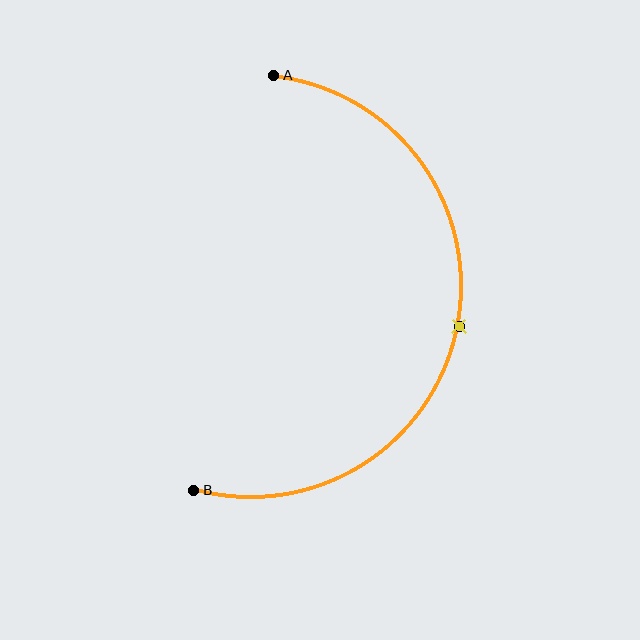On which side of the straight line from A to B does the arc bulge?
The arc bulges to the right of the straight line connecting A and B.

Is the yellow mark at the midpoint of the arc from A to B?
Yes. The yellow mark lies on the arc at equal arc-length from both A and B — it is the arc midpoint.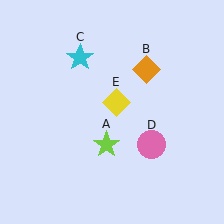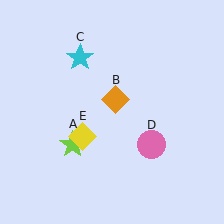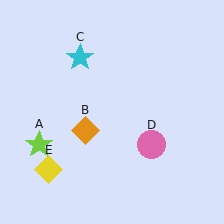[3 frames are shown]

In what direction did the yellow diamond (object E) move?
The yellow diamond (object E) moved down and to the left.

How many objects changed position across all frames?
3 objects changed position: lime star (object A), orange diamond (object B), yellow diamond (object E).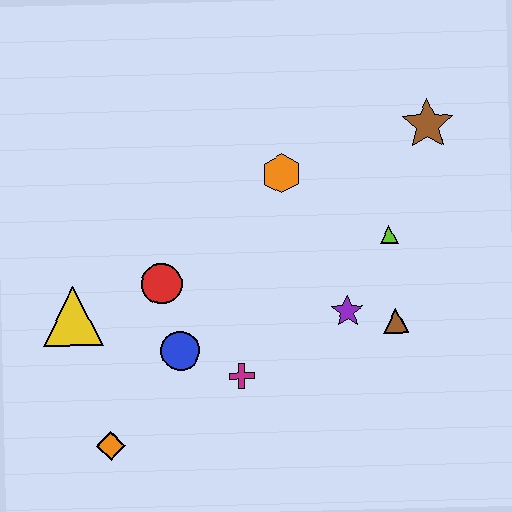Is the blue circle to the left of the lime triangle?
Yes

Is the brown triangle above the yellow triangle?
No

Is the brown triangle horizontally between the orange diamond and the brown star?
Yes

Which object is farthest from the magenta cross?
The brown star is farthest from the magenta cross.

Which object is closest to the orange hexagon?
The lime triangle is closest to the orange hexagon.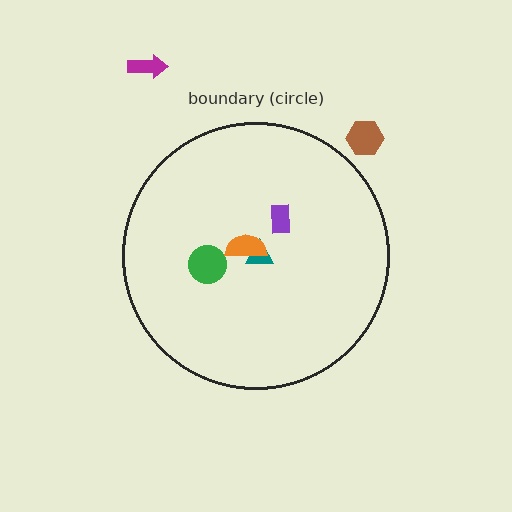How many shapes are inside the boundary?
4 inside, 2 outside.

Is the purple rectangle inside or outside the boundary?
Inside.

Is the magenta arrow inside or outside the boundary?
Outside.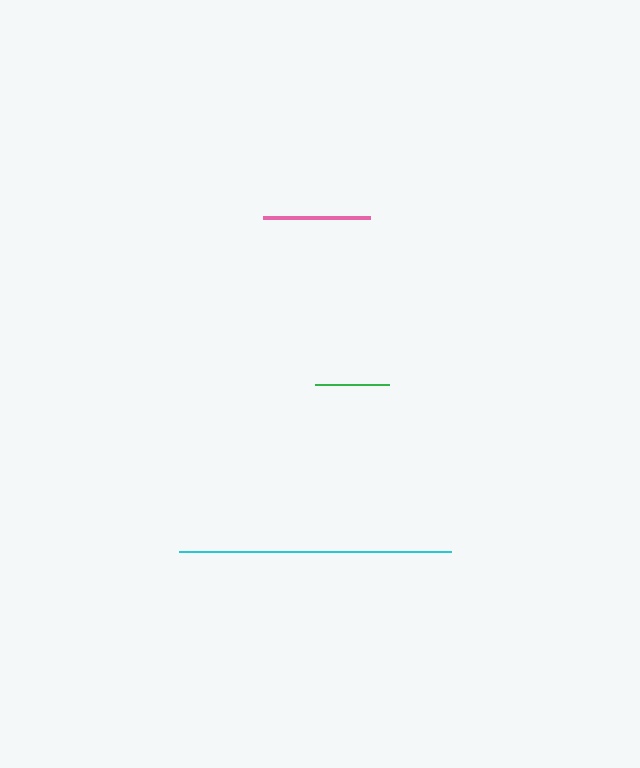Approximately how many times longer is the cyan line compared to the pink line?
The cyan line is approximately 2.6 times the length of the pink line.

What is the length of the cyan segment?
The cyan segment is approximately 272 pixels long.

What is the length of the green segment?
The green segment is approximately 74 pixels long.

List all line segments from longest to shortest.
From longest to shortest: cyan, pink, green.